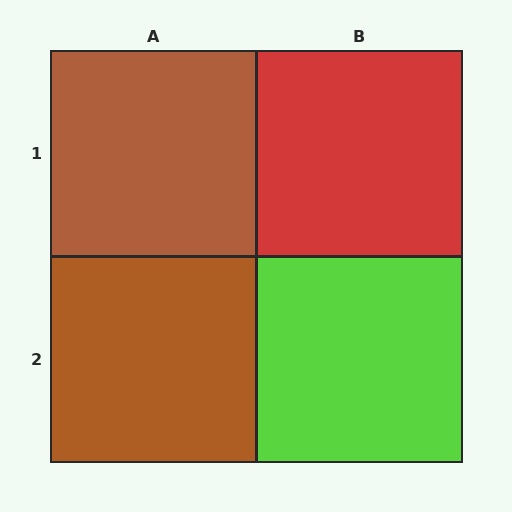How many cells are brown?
2 cells are brown.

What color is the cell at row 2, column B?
Lime.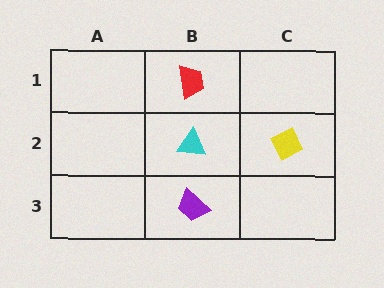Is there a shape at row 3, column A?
No, that cell is empty.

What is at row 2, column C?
A yellow diamond.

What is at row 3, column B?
A purple trapezoid.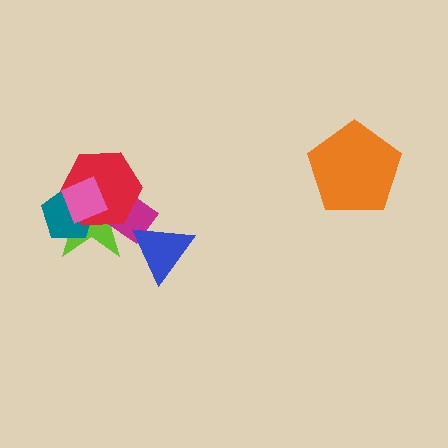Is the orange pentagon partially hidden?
No, no other shape covers it.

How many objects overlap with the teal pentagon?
4 objects overlap with the teal pentagon.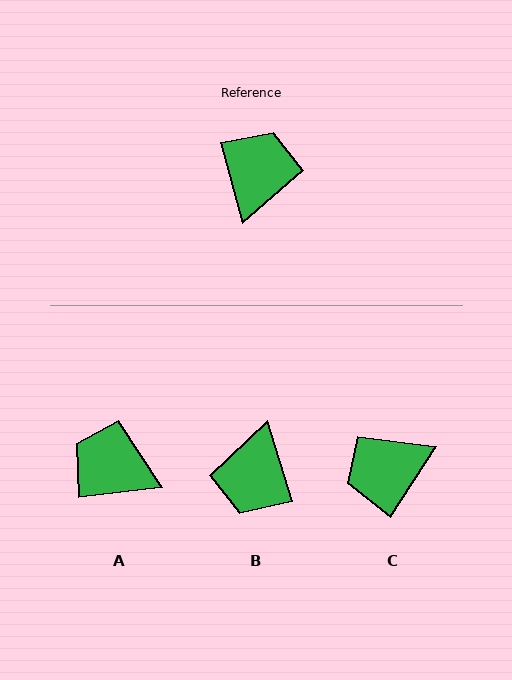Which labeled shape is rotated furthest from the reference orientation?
B, about 178 degrees away.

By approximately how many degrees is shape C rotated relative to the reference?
Approximately 131 degrees counter-clockwise.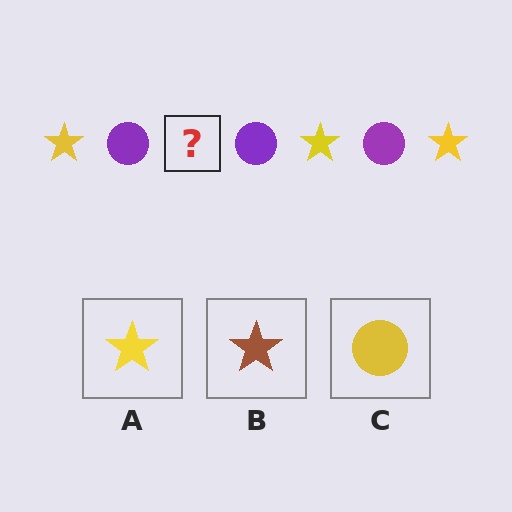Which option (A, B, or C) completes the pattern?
A.